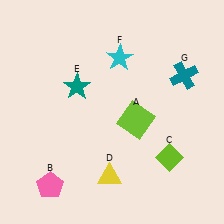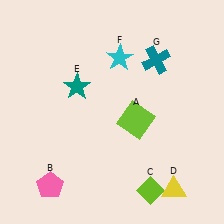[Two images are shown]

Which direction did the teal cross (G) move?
The teal cross (G) moved left.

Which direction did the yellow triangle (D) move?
The yellow triangle (D) moved right.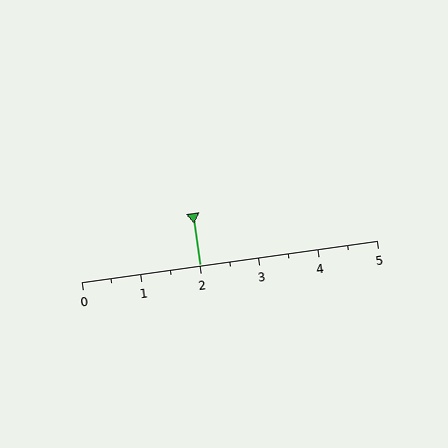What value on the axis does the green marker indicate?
The marker indicates approximately 2.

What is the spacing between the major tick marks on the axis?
The major ticks are spaced 1 apart.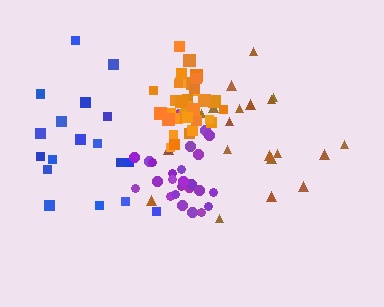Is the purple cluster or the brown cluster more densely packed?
Purple.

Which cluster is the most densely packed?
Orange.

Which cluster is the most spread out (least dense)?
Brown.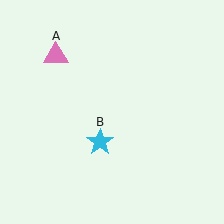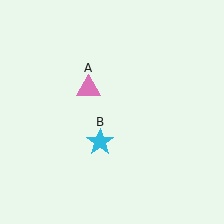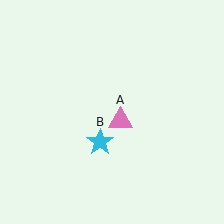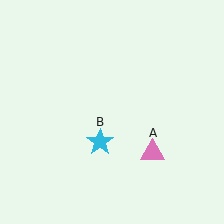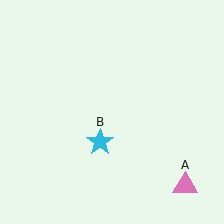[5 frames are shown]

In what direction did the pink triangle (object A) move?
The pink triangle (object A) moved down and to the right.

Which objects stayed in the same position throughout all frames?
Cyan star (object B) remained stationary.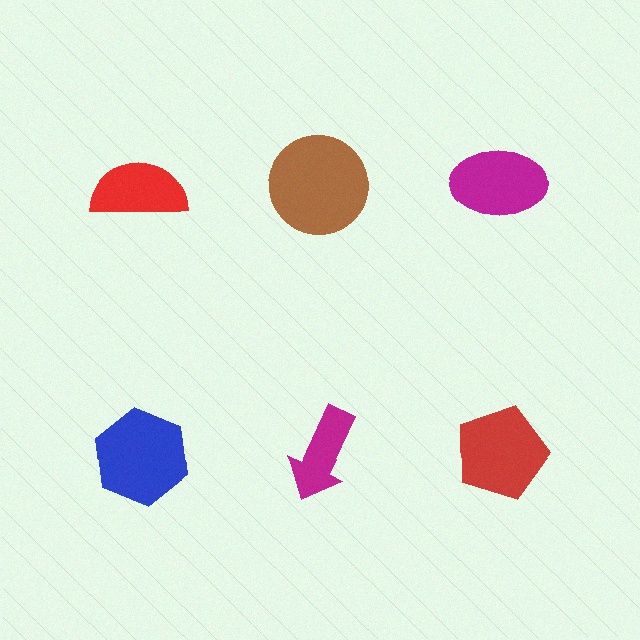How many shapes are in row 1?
3 shapes.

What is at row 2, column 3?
A red pentagon.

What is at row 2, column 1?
A blue hexagon.